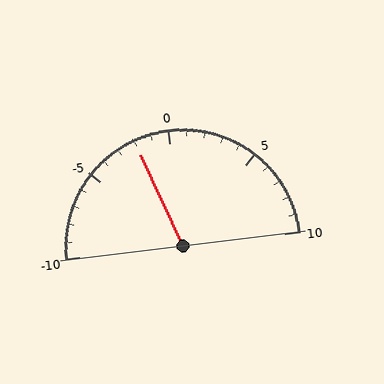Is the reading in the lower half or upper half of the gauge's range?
The reading is in the lower half of the range (-10 to 10).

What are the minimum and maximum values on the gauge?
The gauge ranges from -10 to 10.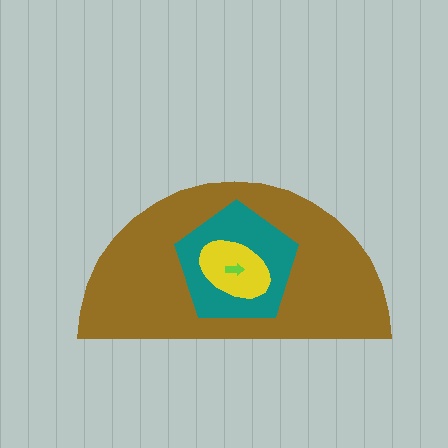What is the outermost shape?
The brown semicircle.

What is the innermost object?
The lime arrow.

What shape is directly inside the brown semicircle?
The teal pentagon.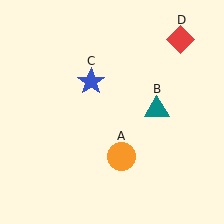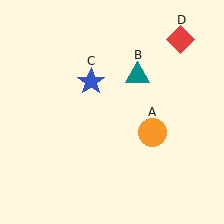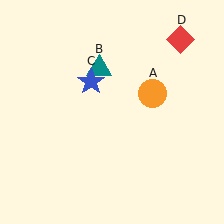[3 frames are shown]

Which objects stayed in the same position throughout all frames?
Blue star (object C) and red diamond (object D) remained stationary.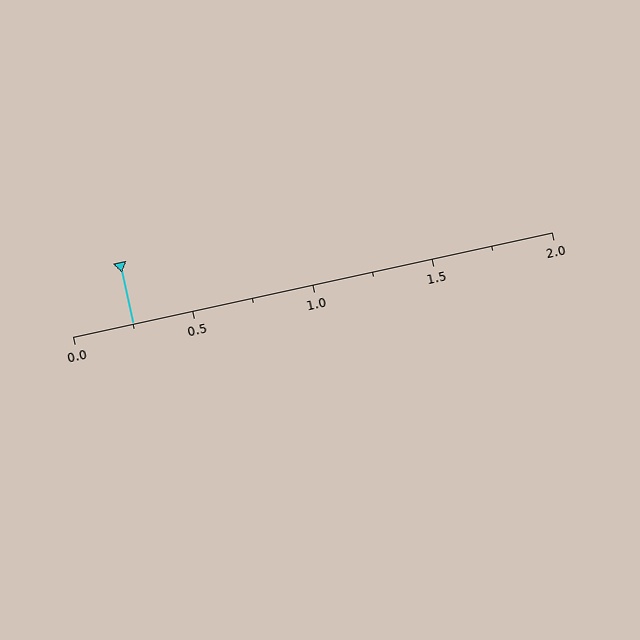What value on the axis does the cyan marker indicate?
The marker indicates approximately 0.25.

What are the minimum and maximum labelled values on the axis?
The axis runs from 0.0 to 2.0.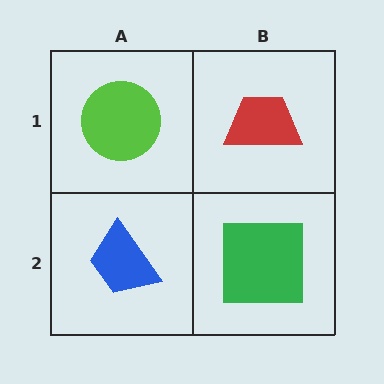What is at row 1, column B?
A red trapezoid.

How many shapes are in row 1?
2 shapes.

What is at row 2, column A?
A blue trapezoid.